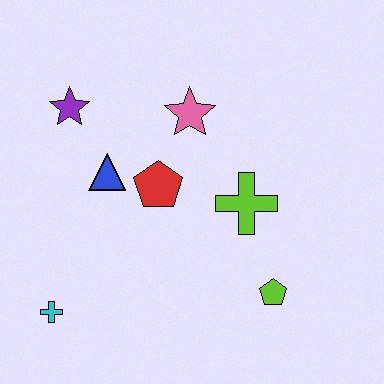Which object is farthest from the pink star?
The cyan cross is farthest from the pink star.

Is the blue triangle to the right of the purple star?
Yes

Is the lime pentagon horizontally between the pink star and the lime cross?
No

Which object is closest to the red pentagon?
The blue triangle is closest to the red pentagon.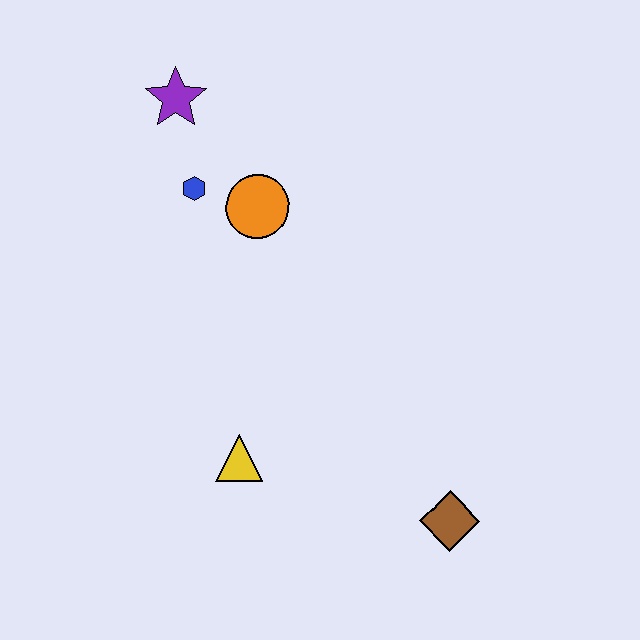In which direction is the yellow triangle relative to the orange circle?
The yellow triangle is below the orange circle.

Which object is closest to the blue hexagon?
The orange circle is closest to the blue hexagon.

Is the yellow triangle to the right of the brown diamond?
No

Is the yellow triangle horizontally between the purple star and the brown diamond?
Yes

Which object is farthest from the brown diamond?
The purple star is farthest from the brown diamond.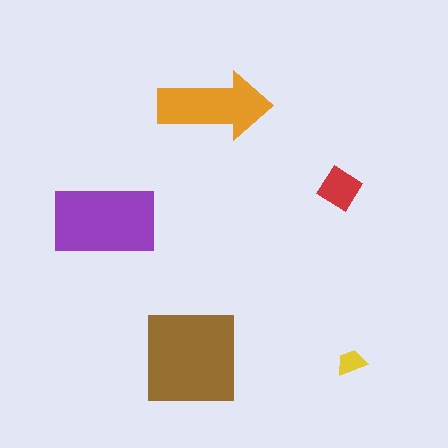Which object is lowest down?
The yellow trapezoid is bottommost.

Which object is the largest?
The brown square.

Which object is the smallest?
The yellow trapezoid.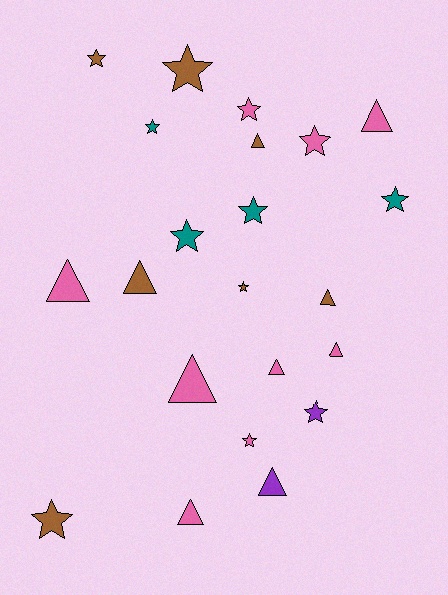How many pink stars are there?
There are 3 pink stars.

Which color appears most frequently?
Pink, with 9 objects.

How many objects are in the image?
There are 22 objects.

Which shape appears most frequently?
Star, with 12 objects.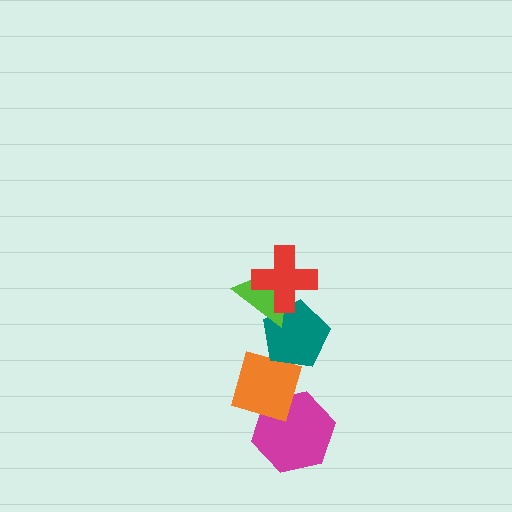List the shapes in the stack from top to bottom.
From top to bottom: the red cross, the lime triangle, the teal pentagon, the orange diamond, the magenta hexagon.